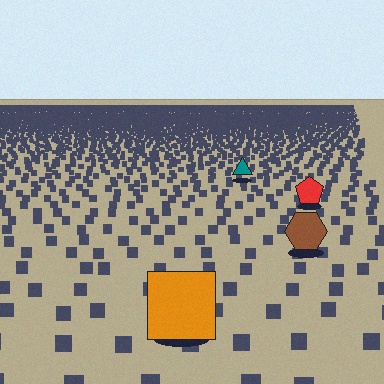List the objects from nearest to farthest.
From nearest to farthest: the orange square, the brown hexagon, the red pentagon, the teal triangle.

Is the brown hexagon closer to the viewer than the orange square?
No. The orange square is closer — you can tell from the texture gradient: the ground texture is coarser near it.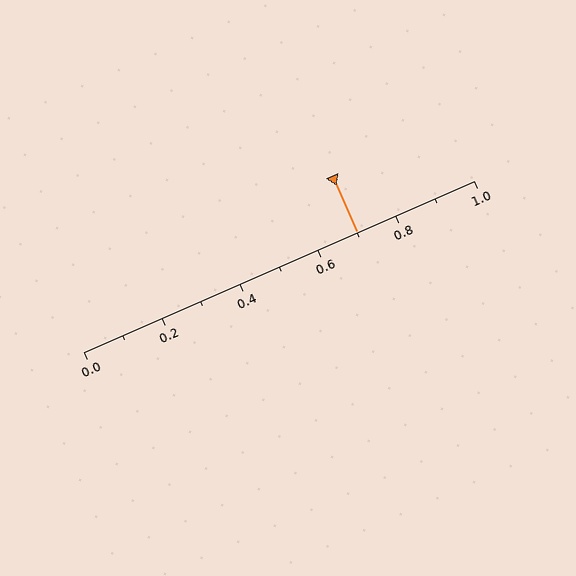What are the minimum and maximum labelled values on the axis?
The axis runs from 0.0 to 1.0.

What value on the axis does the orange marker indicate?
The marker indicates approximately 0.7.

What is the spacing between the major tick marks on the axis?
The major ticks are spaced 0.2 apart.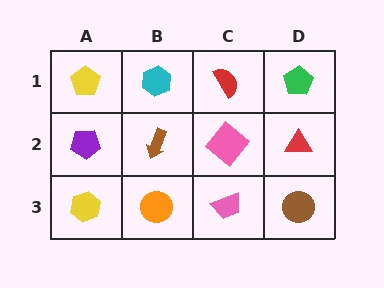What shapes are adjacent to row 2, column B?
A cyan hexagon (row 1, column B), an orange circle (row 3, column B), a purple pentagon (row 2, column A), a pink diamond (row 2, column C).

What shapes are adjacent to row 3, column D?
A red triangle (row 2, column D), a pink trapezoid (row 3, column C).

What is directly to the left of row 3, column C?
An orange circle.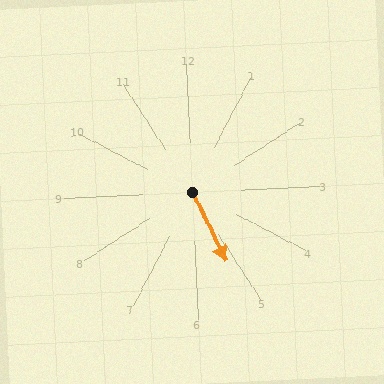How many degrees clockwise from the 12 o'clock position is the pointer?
Approximately 157 degrees.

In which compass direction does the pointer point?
Southeast.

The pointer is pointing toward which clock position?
Roughly 5 o'clock.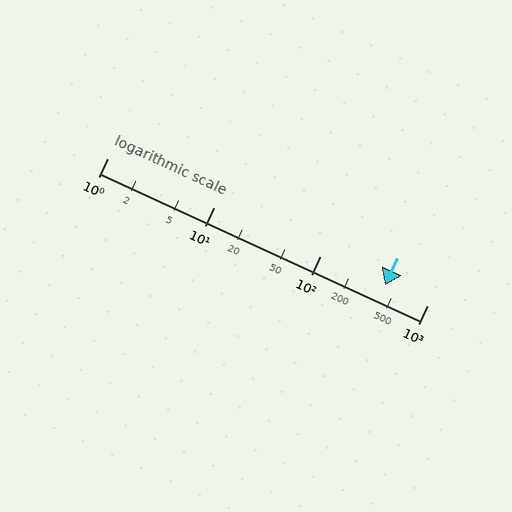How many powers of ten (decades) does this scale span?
The scale spans 3 decades, from 1 to 1000.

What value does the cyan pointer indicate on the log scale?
The pointer indicates approximately 400.